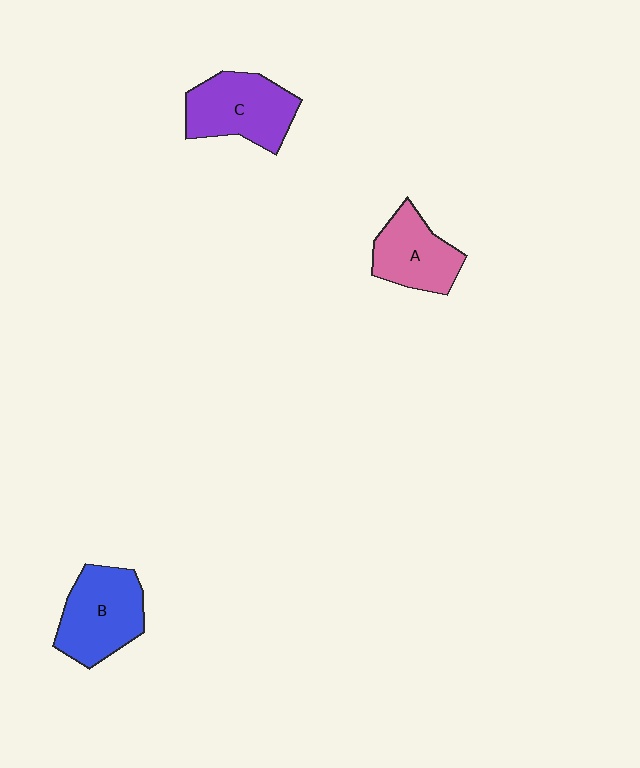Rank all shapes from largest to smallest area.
From largest to smallest: B (blue), C (purple), A (pink).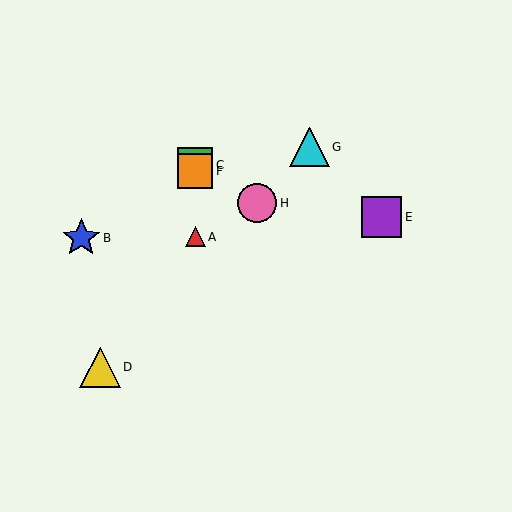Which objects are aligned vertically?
Objects A, C, F are aligned vertically.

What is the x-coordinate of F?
Object F is at x≈195.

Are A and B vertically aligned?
No, A is at x≈195 and B is at x≈81.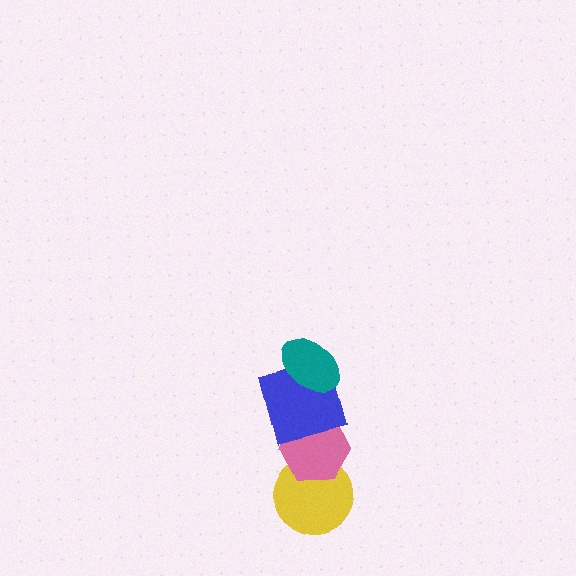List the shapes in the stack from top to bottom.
From top to bottom: the teal ellipse, the blue square, the pink hexagon, the yellow circle.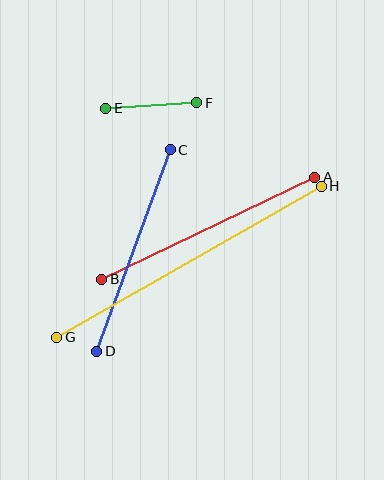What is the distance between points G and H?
The distance is approximately 305 pixels.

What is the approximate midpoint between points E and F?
The midpoint is at approximately (151, 105) pixels.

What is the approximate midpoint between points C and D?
The midpoint is at approximately (134, 250) pixels.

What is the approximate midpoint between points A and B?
The midpoint is at approximately (208, 228) pixels.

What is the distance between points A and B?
The distance is approximately 236 pixels.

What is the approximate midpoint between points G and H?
The midpoint is at approximately (189, 262) pixels.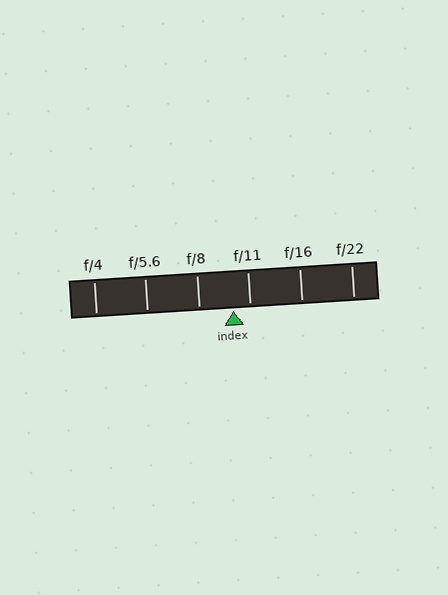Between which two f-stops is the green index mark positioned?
The index mark is between f/8 and f/11.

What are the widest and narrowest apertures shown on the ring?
The widest aperture shown is f/4 and the narrowest is f/22.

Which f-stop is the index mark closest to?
The index mark is closest to f/11.